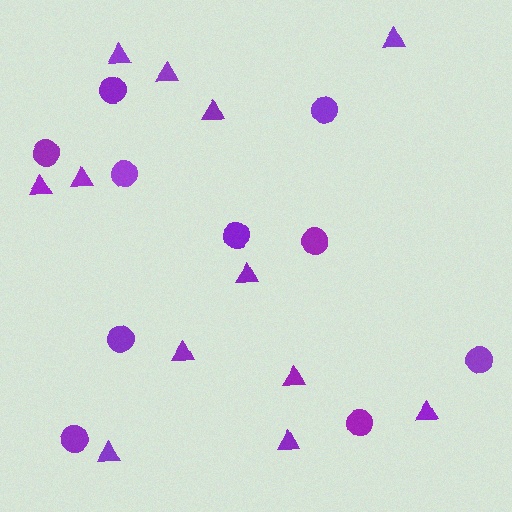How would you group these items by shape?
There are 2 groups: one group of triangles (12) and one group of circles (10).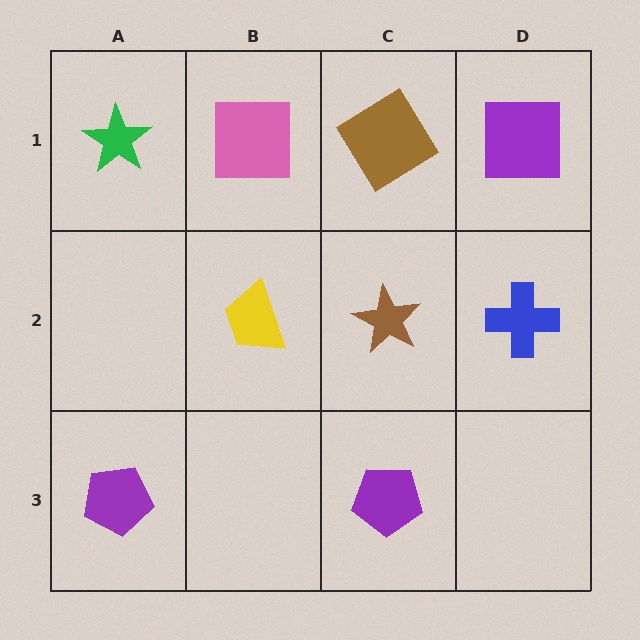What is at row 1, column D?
A purple square.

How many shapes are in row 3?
2 shapes.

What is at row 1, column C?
A brown diamond.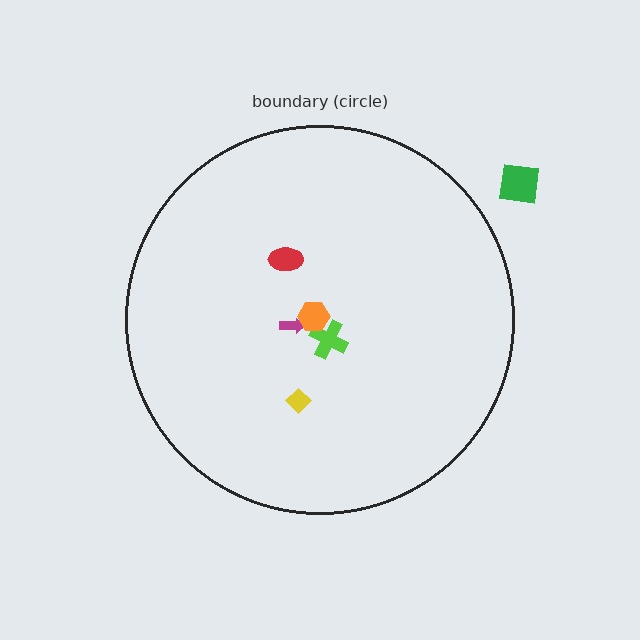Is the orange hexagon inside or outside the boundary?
Inside.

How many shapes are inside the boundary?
5 inside, 1 outside.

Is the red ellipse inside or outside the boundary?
Inside.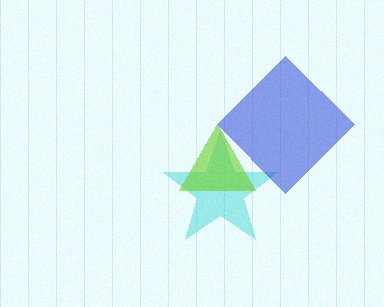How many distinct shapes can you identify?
There are 3 distinct shapes: a cyan star, a blue diamond, a lime triangle.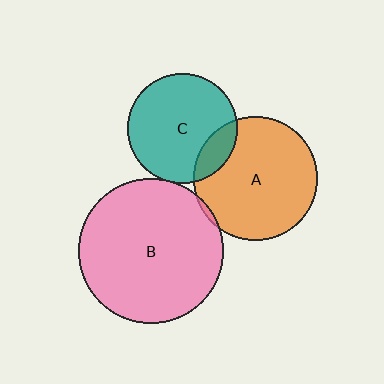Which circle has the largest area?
Circle B (pink).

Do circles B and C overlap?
Yes.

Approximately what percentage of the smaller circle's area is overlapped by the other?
Approximately 5%.